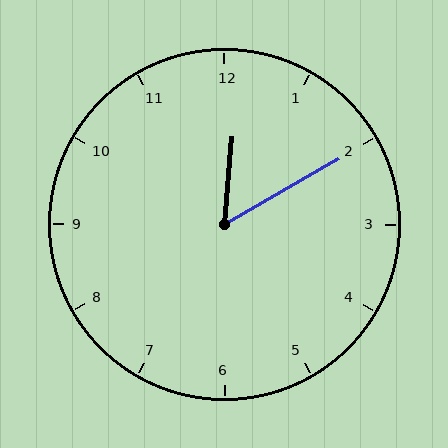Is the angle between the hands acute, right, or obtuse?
It is acute.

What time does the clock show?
12:10.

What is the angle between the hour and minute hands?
Approximately 55 degrees.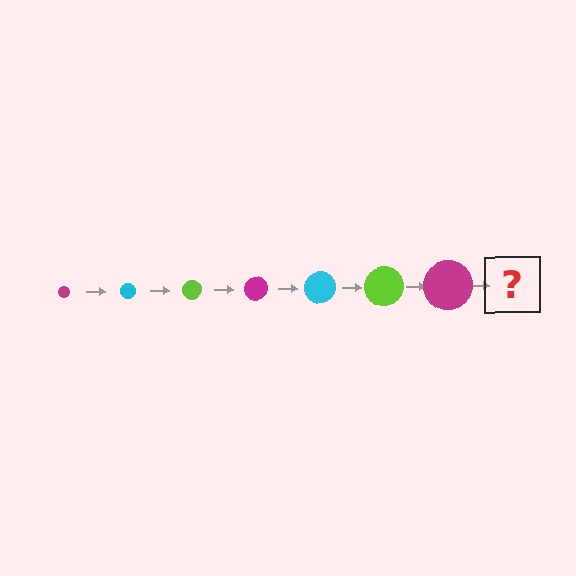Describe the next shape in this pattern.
It should be a cyan circle, larger than the previous one.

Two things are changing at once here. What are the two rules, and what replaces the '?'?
The two rules are that the circle grows larger each step and the color cycles through magenta, cyan, and lime. The '?' should be a cyan circle, larger than the previous one.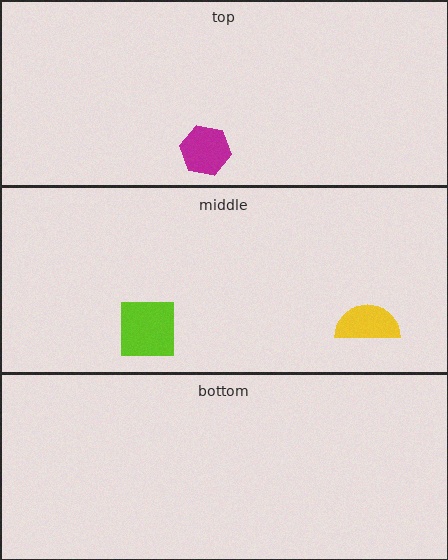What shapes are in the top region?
The magenta hexagon.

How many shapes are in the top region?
1.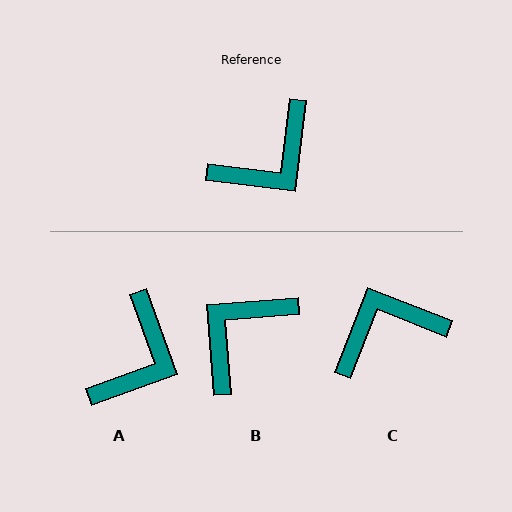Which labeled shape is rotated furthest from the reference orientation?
B, about 169 degrees away.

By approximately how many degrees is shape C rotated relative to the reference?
Approximately 165 degrees counter-clockwise.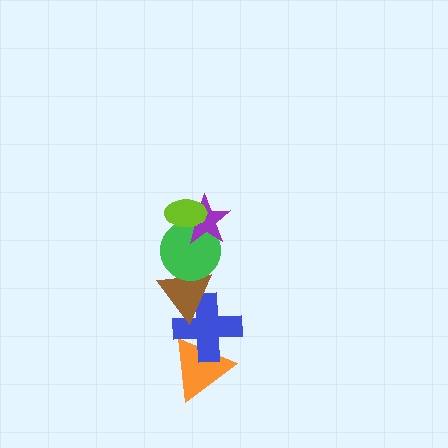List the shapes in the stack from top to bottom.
From top to bottom: the lime ellipse, the purple star, the green circle, the brown triangle, the blue cross, the orange triangle.